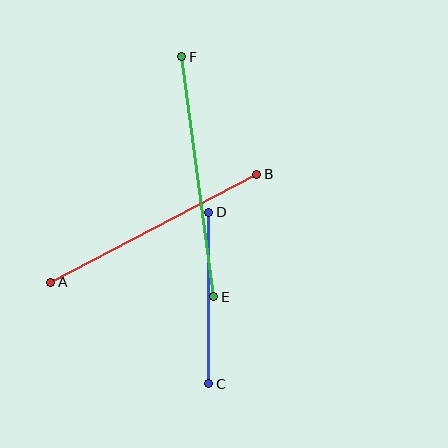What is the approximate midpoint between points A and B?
The midpoint is at approximately (154, 228) pixels.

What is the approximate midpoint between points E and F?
The midpoint is at approximately (198, 177) pixels.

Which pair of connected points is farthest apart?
Points E and F are farthest apart.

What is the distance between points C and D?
The distance is approximately 172 pixels.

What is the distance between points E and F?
The distance is approximately 242 pixels.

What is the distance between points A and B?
The distance is approximately 233 pixels.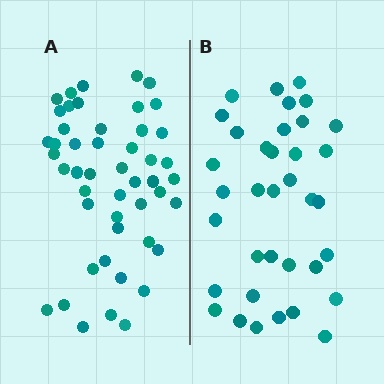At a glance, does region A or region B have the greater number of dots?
Region A (the left region) has more dots.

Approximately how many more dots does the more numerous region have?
Region A has roughly 12 or so more dots than region B.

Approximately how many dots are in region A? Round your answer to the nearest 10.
About 50 dots. (The exact count is 48, which rounds to 50.)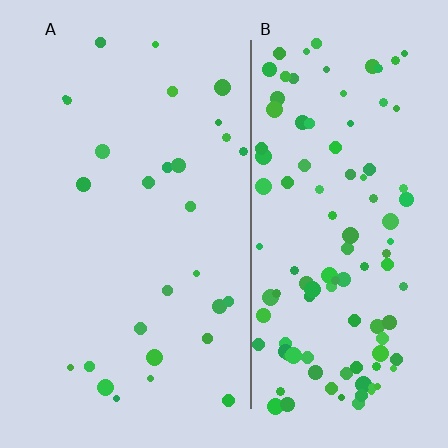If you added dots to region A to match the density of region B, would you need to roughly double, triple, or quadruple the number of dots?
Approximately quadruple.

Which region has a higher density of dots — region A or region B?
B (the right).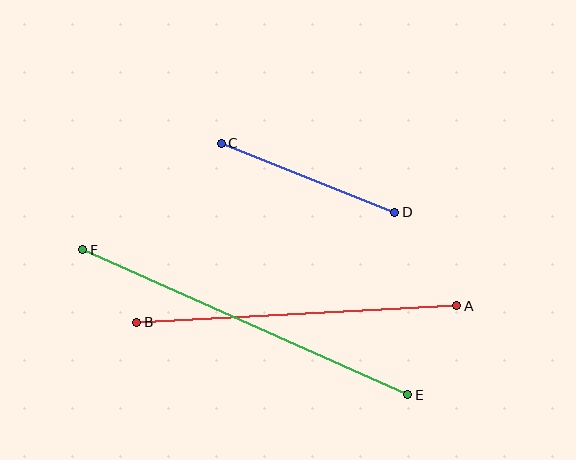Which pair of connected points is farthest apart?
Points E and F are farthest apart.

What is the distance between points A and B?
The distance is approximately 320 pixels.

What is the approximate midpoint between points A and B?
The midpoint is at approximately (297, 314) pixels.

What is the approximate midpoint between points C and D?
The midpoint is at approximately (308, 178) pixels.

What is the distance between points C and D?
The distance is approximately 187 pixels.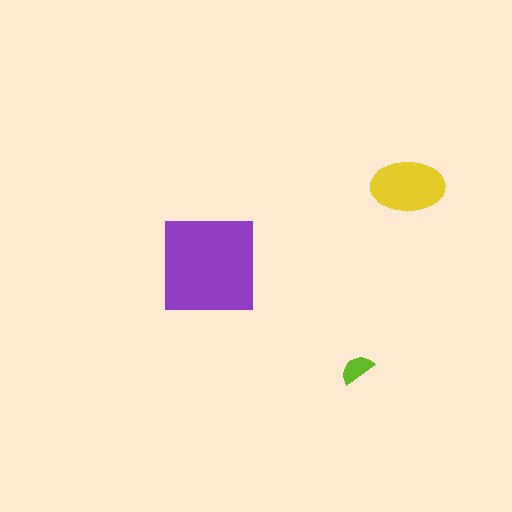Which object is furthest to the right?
The yellow ellipse is rightmost.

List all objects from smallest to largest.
The lime semicircle, the yellow ellipse, the purple square.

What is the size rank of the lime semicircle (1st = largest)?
3rd.